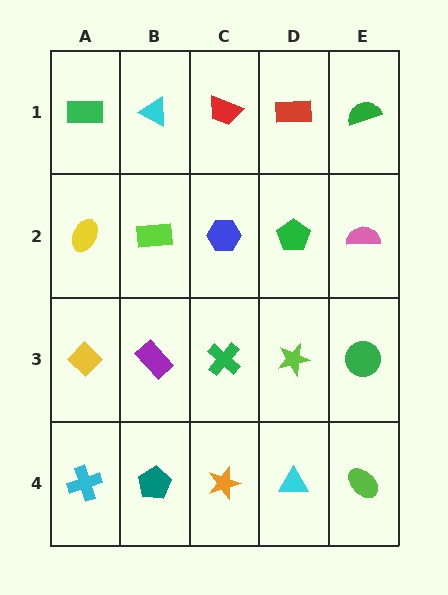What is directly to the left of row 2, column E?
A green pentagon.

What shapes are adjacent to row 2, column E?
A green semicircle (row 1, column E), a green circle (row 3, column E), a green pentagon (row 2, column D).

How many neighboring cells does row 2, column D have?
4.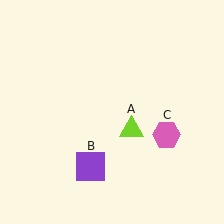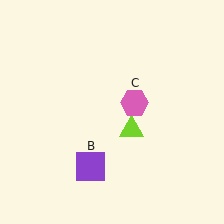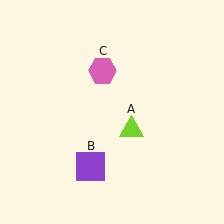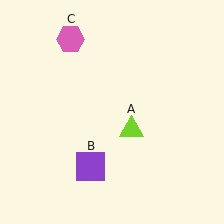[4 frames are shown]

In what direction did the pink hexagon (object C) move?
The pink hexagon (object C) moved up and to the left.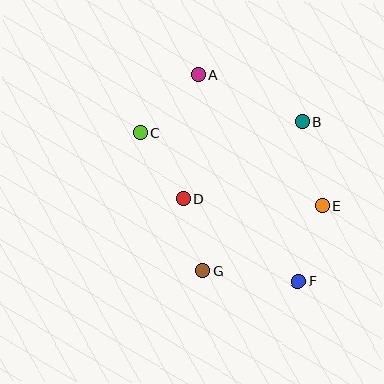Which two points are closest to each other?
Points D and G are closest to each other.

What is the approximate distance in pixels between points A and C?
The distance between A and C is approximately 82 pixels.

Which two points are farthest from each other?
Points A and F are farthest from each other.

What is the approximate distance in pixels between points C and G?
The distance between C and G is approximately 152 pixels.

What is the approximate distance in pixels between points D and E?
The distance between D and E is approximately 139 pixels.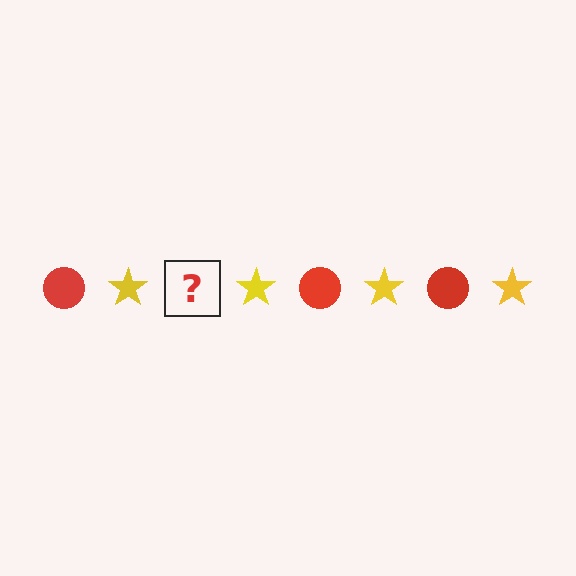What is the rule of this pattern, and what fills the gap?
The rule is that the pattern alternates between red circle and yellow star. The gap should be filled with a red circle.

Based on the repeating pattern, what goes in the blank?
The blank should be a red circle.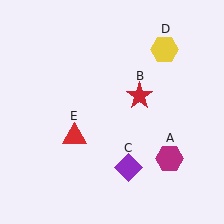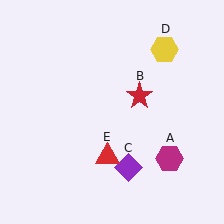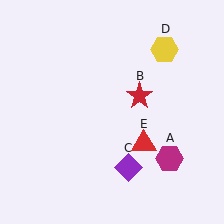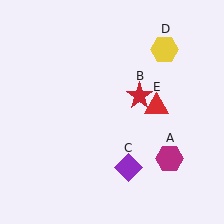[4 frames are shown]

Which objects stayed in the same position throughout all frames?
Magenta hexagon (object A) and red star (object B) and purple diamond (object C) and yellow hexagon (object D) remained stationary.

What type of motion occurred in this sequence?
The red triangle (object E) rotated counterclockwise around the center of the scene.